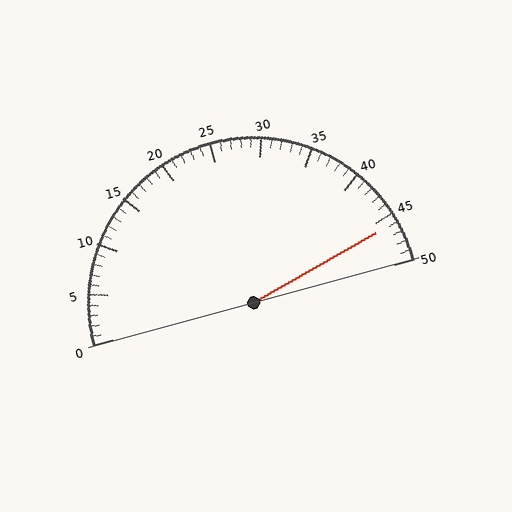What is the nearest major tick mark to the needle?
The nearest major tick mark is 45.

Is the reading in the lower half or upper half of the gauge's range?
The reading is in the upper half of the range (0 to 50).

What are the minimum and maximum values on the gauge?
The gauge ranges from 0 to 50.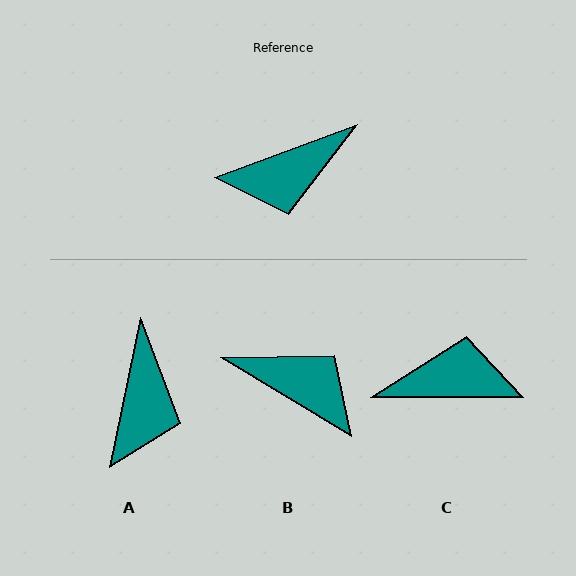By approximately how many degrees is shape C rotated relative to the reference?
Approximately 160 degrees counter-clockwise.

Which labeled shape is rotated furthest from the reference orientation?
C, about 160 degrees away.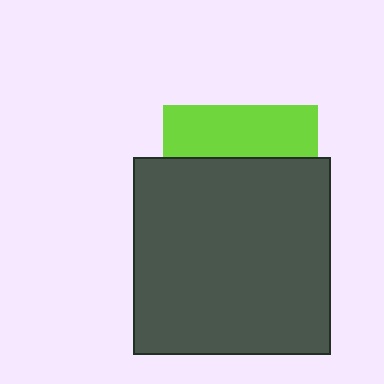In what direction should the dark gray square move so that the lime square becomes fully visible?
The dark gray square should move down. That is the shortest direction to clear the overlap and leave the lime square fully visible.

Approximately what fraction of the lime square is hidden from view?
Roughly 66% of the lime square is hidden behind the dark gray square.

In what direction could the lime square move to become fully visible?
The lime square could move up. That would shift it out from behind the dark gray square entirely.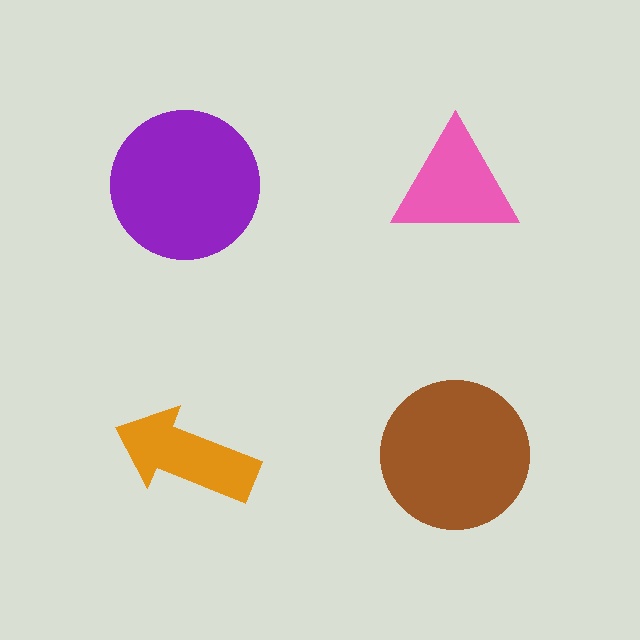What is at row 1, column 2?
A pink triangle.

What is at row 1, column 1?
A purple circle.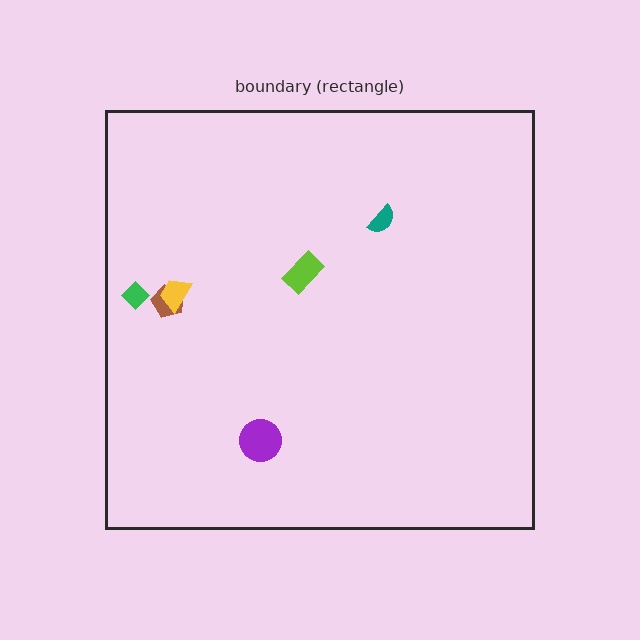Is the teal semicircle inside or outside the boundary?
Inside.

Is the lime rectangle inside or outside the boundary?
Inside.